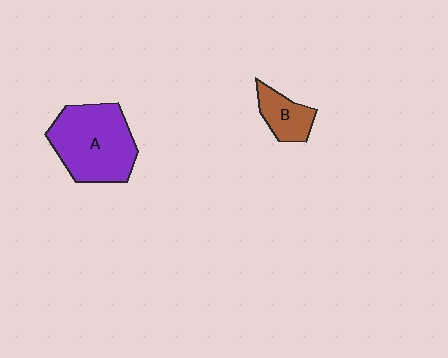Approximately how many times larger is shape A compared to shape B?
Approximately 2.6 times.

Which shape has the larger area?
Shape A (purple).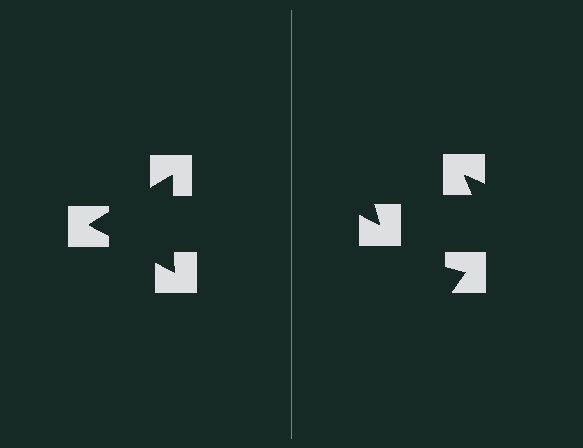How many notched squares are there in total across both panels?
6 — 3 on each side.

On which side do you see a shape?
An illusory triangle appears on the left side. On the right side the wedge cuts are rotated, so no coherent shape forms.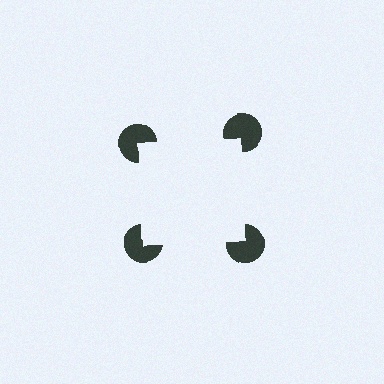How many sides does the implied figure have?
4 sides.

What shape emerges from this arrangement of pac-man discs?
An illusory square — its edges are inferred from the aligned wedge cuts in the pac-man discs, not physically drawn.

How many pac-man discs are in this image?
There are 4 — one at each vertex of the illusory square.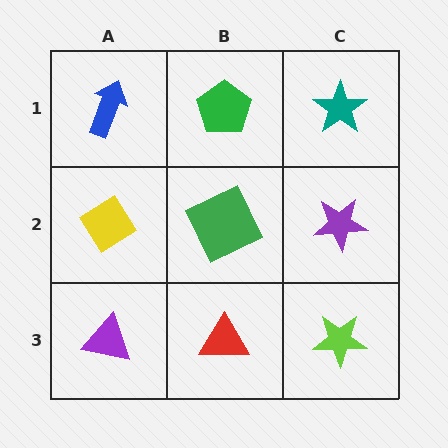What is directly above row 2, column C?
A teal star.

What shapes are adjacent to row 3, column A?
A yellow diamond (row 2, column A), a red triangle (row 3, column B).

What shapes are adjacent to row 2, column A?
A blue arrow (row 1, column A), a purple triangle (row 3, column A), a green square (row 2, column B).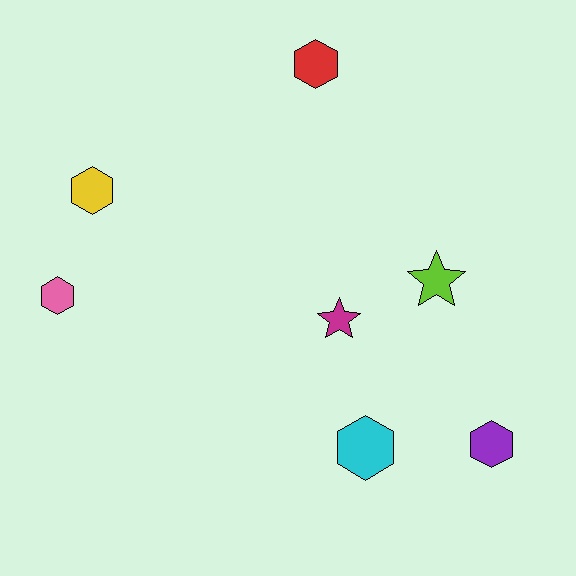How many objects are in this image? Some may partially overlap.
There are 7 objects.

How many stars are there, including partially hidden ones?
There are 2 stars.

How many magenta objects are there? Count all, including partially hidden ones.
There is 1 magenta object.